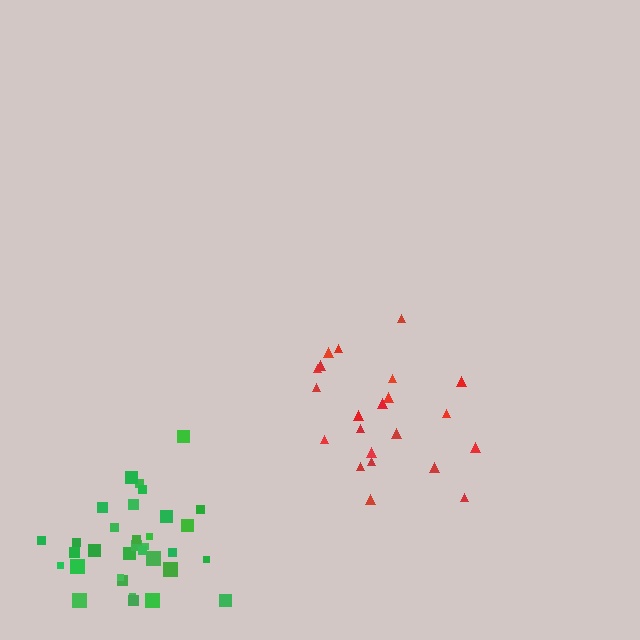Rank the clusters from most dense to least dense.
green, red.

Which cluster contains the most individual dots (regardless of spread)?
Green (33).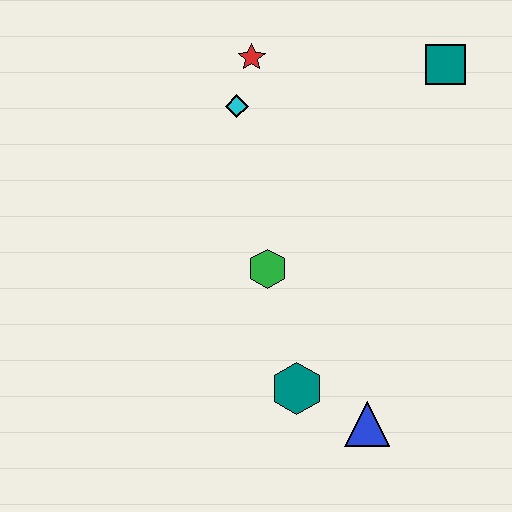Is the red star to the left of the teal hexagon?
Yes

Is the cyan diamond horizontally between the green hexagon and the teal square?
No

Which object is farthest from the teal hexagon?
The teal square is farthest from the teal hexagon.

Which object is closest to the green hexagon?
The teal hexagon is closest to the green hexagon.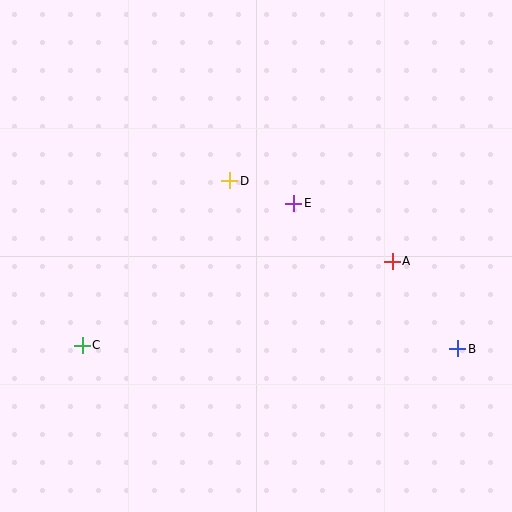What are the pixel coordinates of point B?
Point B is at (458, 349).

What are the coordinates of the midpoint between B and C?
The midpoint between B and C is at (270, 347).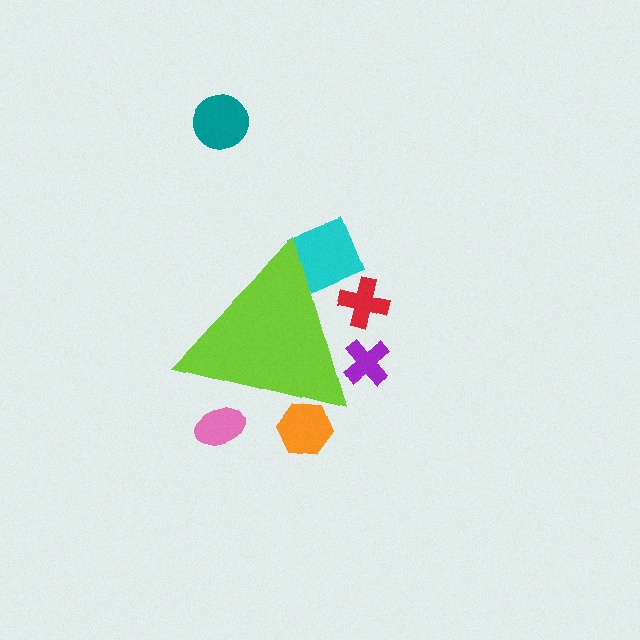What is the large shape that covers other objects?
A lime triangle.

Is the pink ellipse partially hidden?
Yes, the pink ellipse is partially hidden behind the lime triangle.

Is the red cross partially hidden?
Yes, the red cross is partially hidden behind the lime triangle.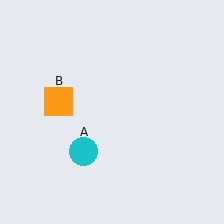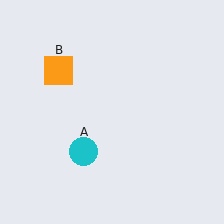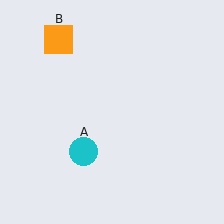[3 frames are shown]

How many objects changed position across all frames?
1 object changed position: orange square (object B).